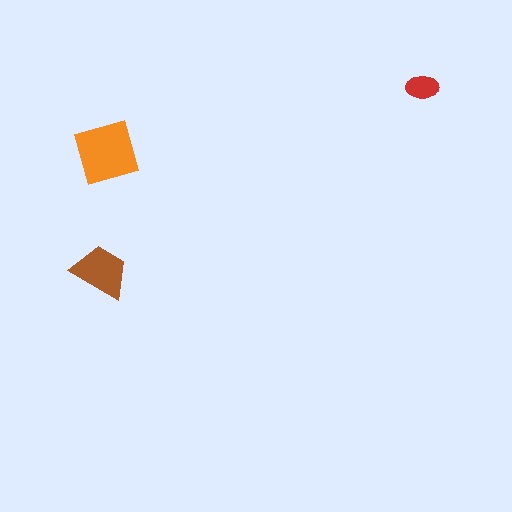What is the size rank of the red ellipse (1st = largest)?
3rd.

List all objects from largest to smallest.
The orange square, the brown trapezoid, the red ellipse.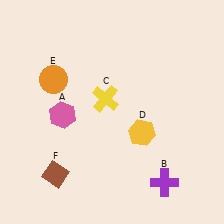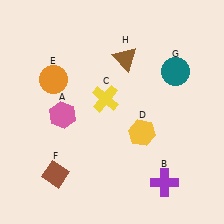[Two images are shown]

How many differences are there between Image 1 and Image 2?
There are 2 differences between the two images.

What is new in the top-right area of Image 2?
A brown triangle (H) was added in the top-right area of Image 2.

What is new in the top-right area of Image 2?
A teal circle (G) was added in the top-right area of Image 2.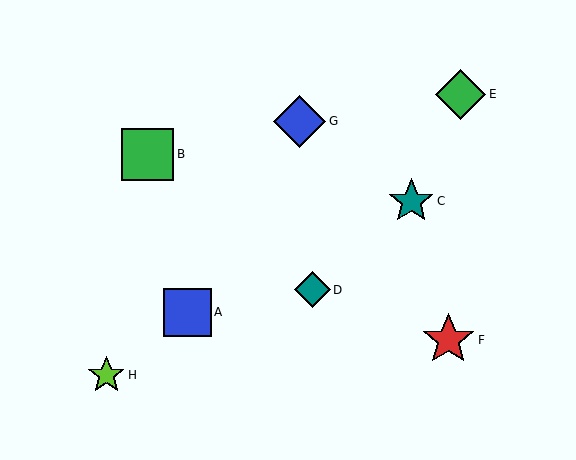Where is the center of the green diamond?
The center of the green diamond is at (460, 94).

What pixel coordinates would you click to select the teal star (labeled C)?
Click at (411, 201) to select the teal star C.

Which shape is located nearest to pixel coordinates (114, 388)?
The lime star (labeled H) at (106, 375) is nearest to that location.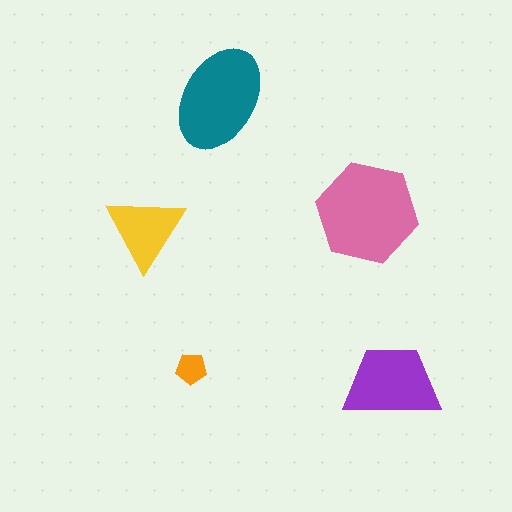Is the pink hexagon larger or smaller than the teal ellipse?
Larger.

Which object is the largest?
The pink hexagon.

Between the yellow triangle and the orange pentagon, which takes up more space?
The yellow triangle.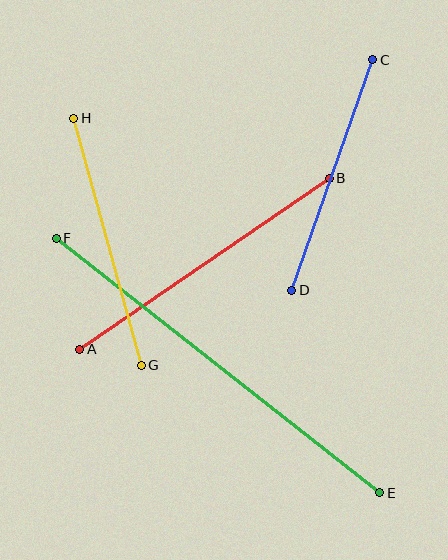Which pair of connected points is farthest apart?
Points E and F are farthest apart.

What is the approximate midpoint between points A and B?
The midpoint is at approximately (204, 264) pixels.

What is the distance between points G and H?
The distance is approximately 256 pixels.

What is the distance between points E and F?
The distance is approximately 411 pixels.